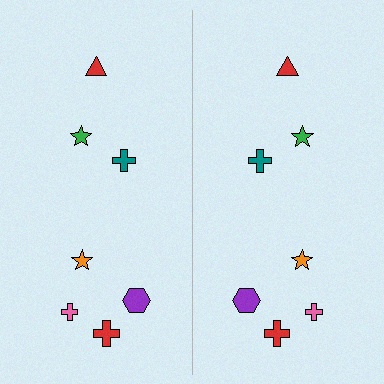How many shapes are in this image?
There are 14 shapes in this image.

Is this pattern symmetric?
Yes, this pattern has bilateral (reflection) symmetry.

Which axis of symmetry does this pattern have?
The pattern has a vertical axis of symmetry running through the center of the image.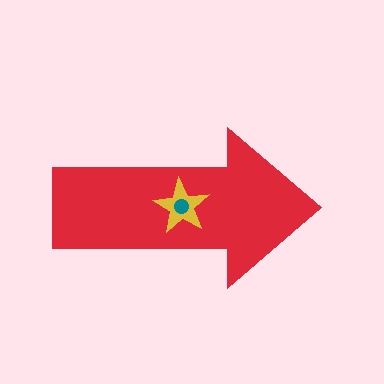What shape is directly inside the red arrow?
The yellow star.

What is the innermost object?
The teal circle.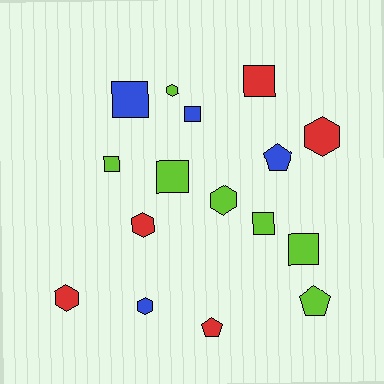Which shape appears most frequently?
Square, with 7 objects.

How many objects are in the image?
There are 16 objects.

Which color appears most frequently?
Lime, with 7 objects.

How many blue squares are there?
There are 2 blue squares.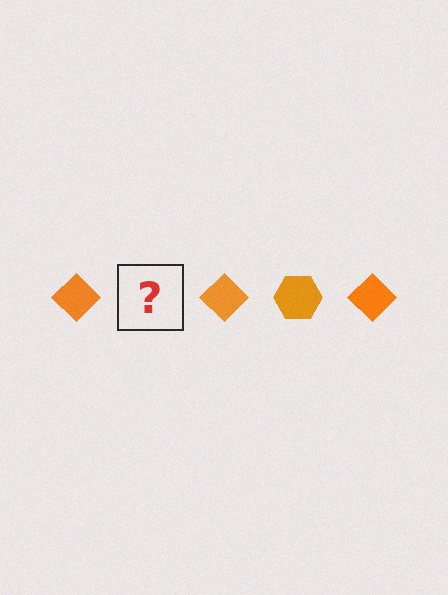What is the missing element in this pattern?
The missing element is an orange hexagon.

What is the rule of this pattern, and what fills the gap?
The rule is that the pattern cycles through diamond, hexagon shapes in orange. The gap should be filled with an orange hexagon.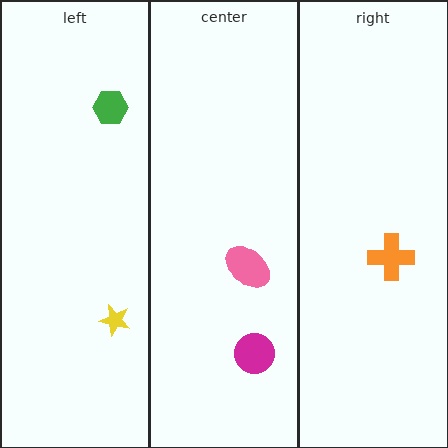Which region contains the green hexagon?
The left region.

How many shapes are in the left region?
2.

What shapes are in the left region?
The green hexagon, the yellow star.